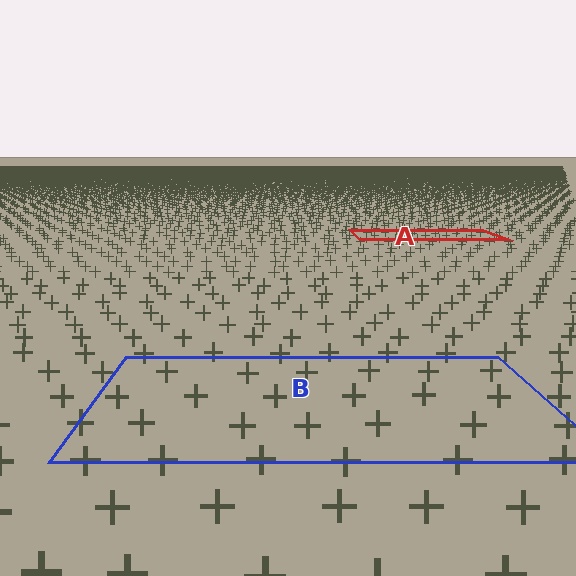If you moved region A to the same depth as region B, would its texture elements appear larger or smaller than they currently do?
They would appear larger. At a closer depth, the same texture elements are projected at a bigger on-screen size.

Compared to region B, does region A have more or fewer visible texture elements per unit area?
Region A has more texture elements per unit area — they are packed more densely because it is farther away.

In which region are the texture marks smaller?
The texture marks are smaller in region A, because it is farther away.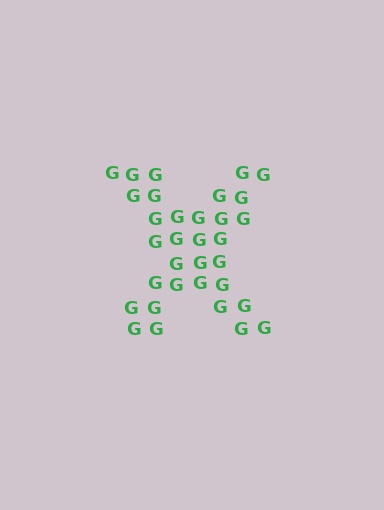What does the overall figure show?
The overall figure shows the letter X.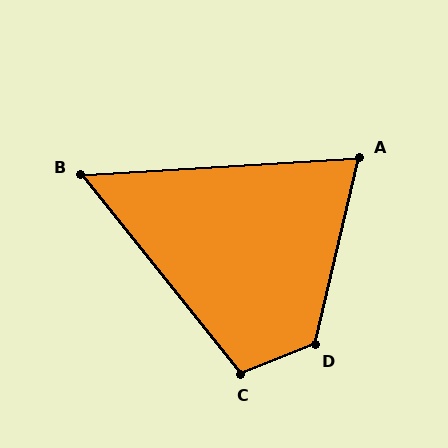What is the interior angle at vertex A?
Approximately 73 degrees (acute).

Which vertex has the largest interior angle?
D, at approximately 125 degrees.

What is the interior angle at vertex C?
Approximately 107 degrees (obtuse).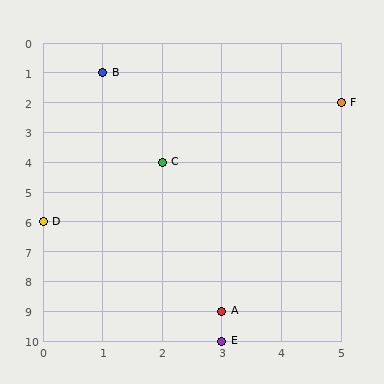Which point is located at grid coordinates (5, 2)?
Point F is at (5, 2).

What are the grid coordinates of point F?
Point F is at grid coordinates (5, 2).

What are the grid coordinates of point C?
Point C is at grid coordinates (2, 4).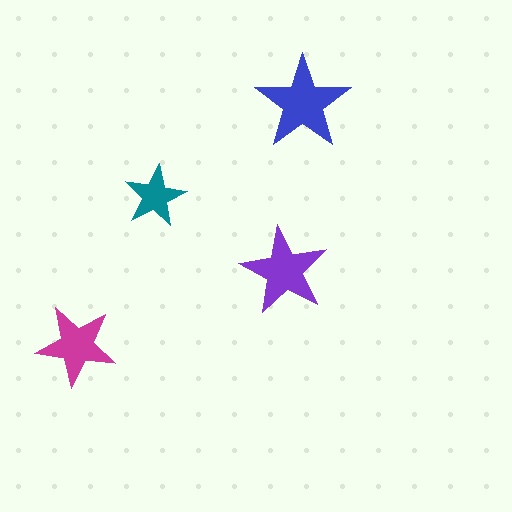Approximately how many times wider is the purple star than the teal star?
About 1.5 times wider.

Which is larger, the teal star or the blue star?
The blue one.